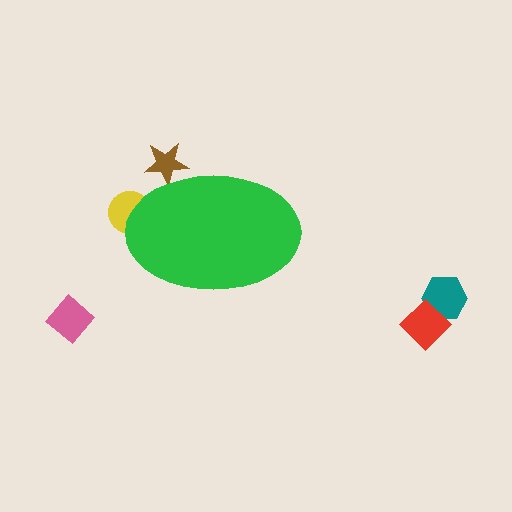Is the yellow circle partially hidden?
Yes, the yellow circle is partially hidden behind the green ellipse.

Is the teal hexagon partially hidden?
No, the teal hexagon is fully visible.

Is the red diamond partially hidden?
No, the red diamond is fully visible.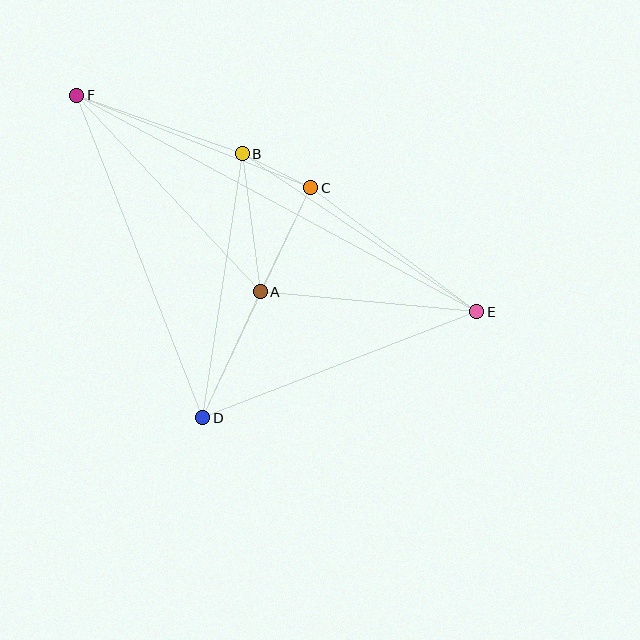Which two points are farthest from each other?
Points E and F are farthest from each other.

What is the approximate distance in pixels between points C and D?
The distance between C and D is approximately 254 pixels.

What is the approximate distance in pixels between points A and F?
The distance between A and F is approximately 269 pixels.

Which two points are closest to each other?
Points B and C are closest to each other.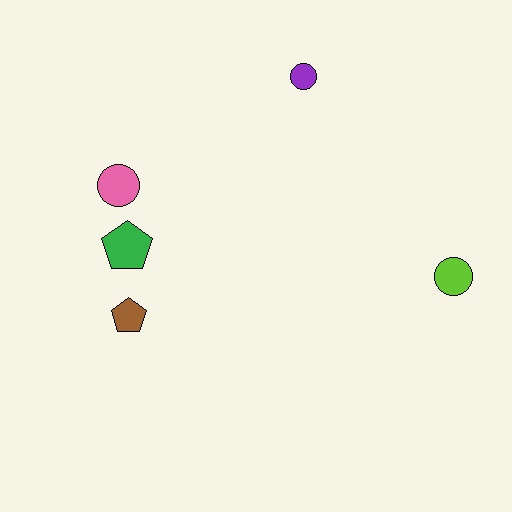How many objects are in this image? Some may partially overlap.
There are 5 objects.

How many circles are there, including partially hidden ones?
There are 3 circles.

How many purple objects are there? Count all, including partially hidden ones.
There is 1 purple object.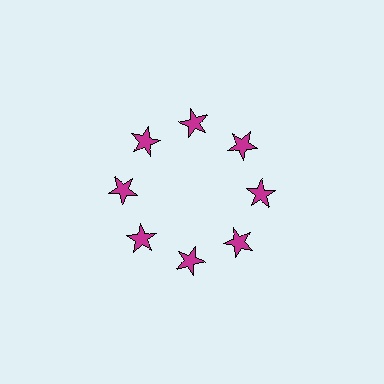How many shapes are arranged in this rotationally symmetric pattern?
There are 8 shapes, arranged in 8 groups of 1.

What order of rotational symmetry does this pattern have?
This pattern has 8-fold rotational symmetry.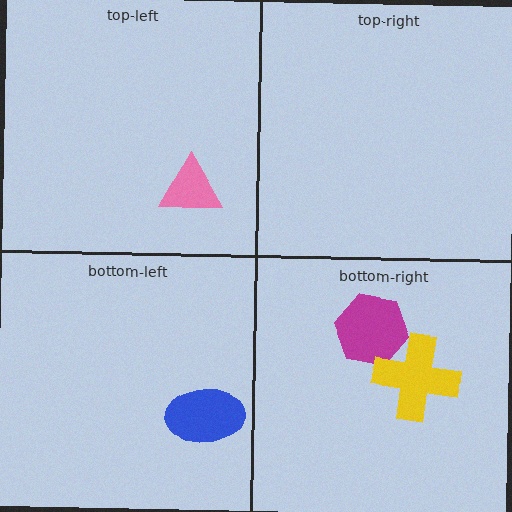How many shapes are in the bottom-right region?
2.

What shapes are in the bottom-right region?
The magenta hexagon, the yellow cross.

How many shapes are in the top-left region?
1.